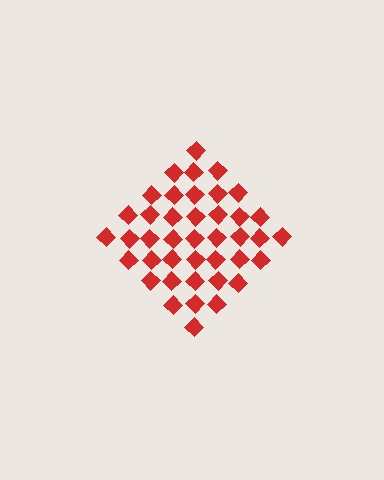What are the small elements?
The small elements are diamonds.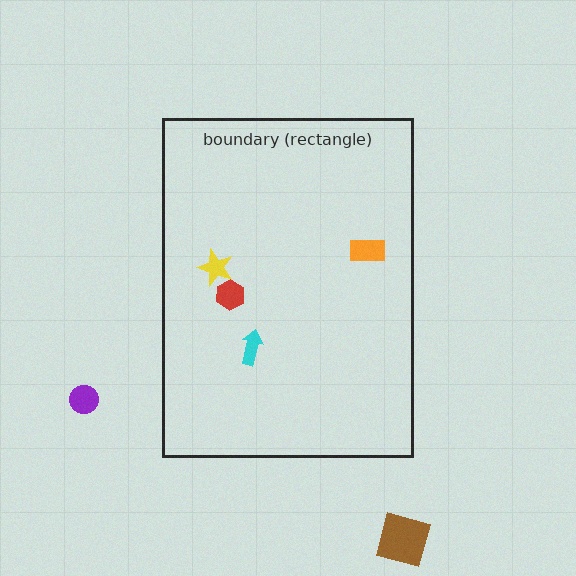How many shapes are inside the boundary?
4 inside, 2 outside.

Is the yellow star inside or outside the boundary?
Inside.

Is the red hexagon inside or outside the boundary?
Inside.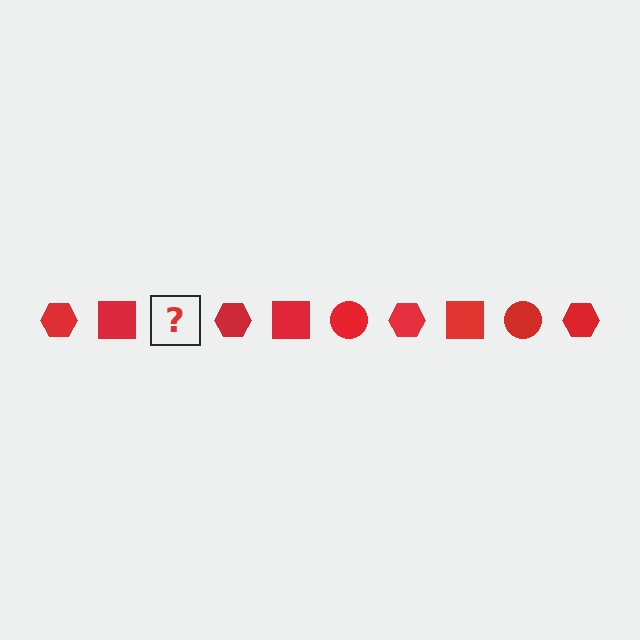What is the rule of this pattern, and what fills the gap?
The rule is that the pattern cycles through hexagon, square, circle shapes in red. The gap should be filled with a red circle.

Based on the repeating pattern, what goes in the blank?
The blank should be a red circle.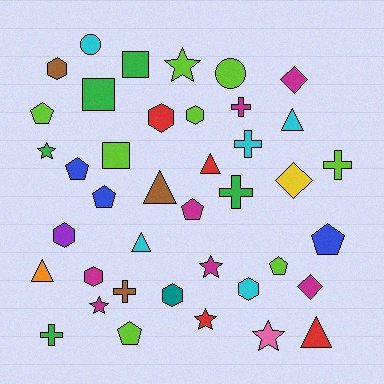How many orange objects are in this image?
There is 1 orange object.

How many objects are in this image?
There are 40 objects.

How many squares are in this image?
There are 3 squares.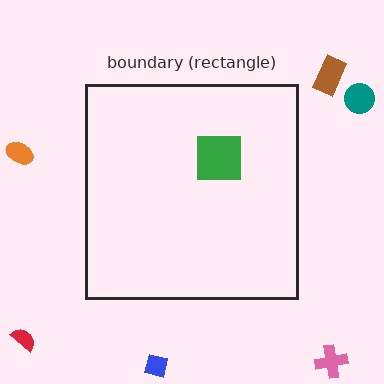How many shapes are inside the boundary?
1 inside, 6 outside.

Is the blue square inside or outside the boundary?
Outside.